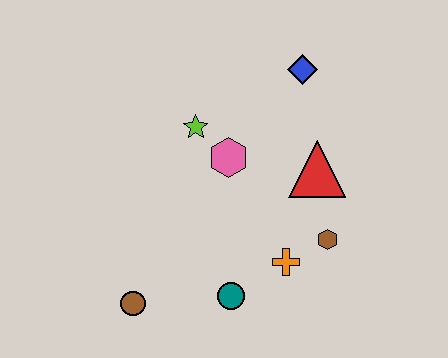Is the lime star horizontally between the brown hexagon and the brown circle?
Yes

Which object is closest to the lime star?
The pink hexagon is closest to the lime star.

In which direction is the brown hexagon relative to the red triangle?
The brown hexagon is below the red triangle.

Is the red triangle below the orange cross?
No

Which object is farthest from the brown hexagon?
The brown circle is farthest from the brown hexagon.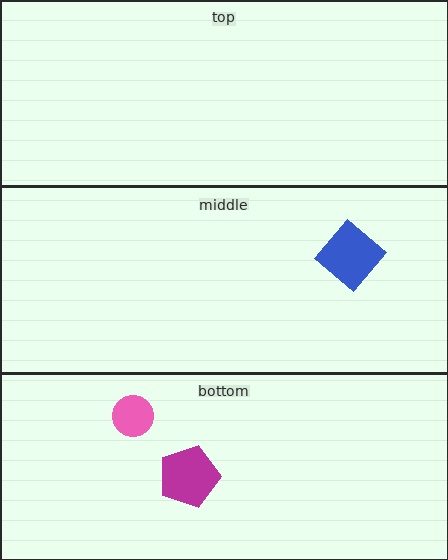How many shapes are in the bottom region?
2.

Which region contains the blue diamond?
The middle region.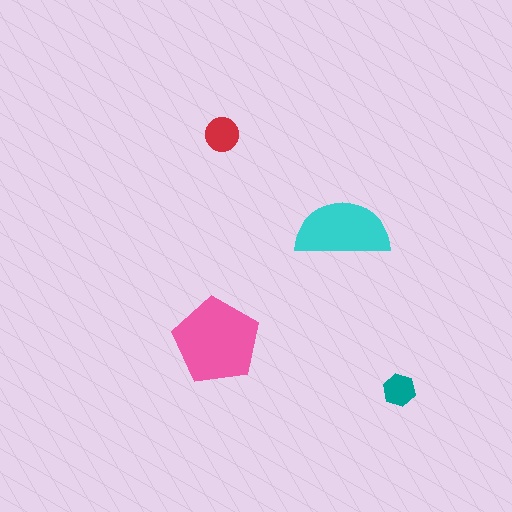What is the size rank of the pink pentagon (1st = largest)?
1st.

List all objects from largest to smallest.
The pink pentagon, the cyan semicircle, the red circle, the teal hexagon.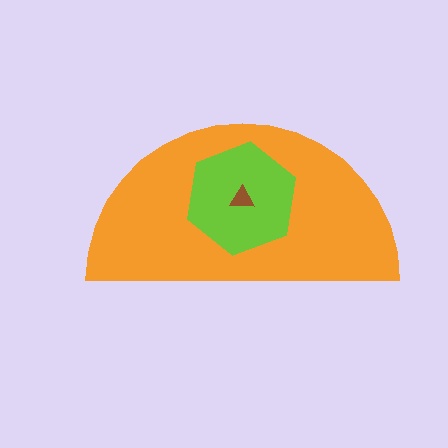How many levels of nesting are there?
3.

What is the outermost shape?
The orange semicircle.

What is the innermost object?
The brown triangle.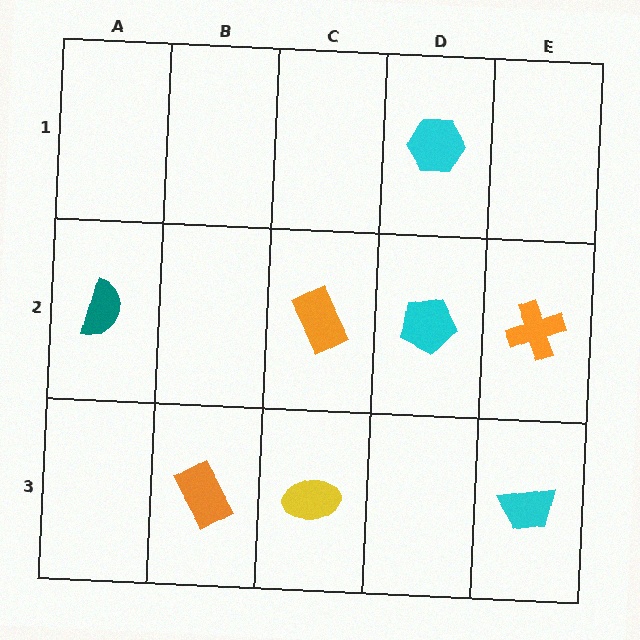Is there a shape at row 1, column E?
No, that cell is empty.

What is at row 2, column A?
A teal semicircle.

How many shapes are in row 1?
1 shape.